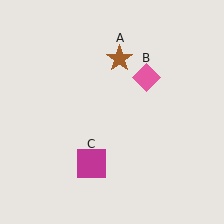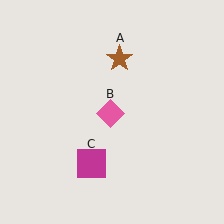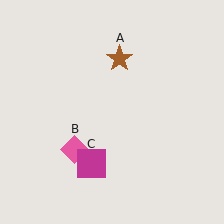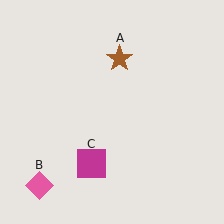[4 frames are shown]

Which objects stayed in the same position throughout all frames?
Brown star (object A) and magenta square (object C) remained stationary.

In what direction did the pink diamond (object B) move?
The pink diamond (object B) moved down and to the left.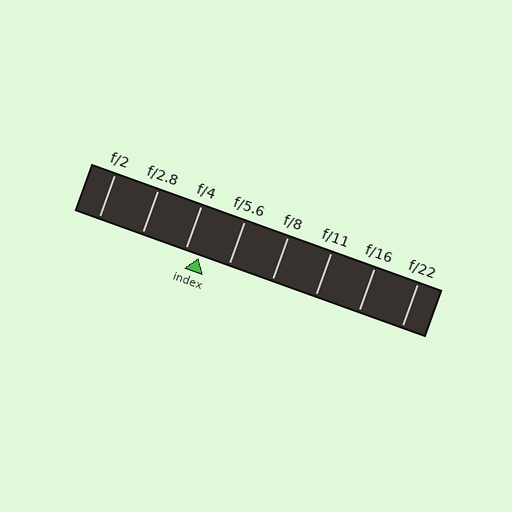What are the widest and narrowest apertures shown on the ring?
The widest aperture shown is f/2 and the narrowest is f/22.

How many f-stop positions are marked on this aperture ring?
There are 8 f-stop positions marked.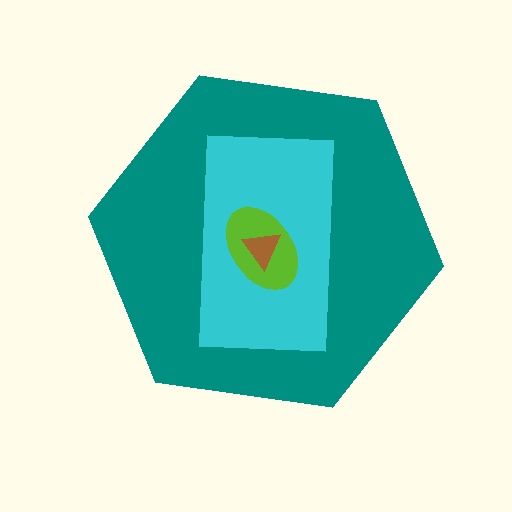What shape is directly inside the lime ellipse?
The brown triangle.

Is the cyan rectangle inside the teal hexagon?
Yes.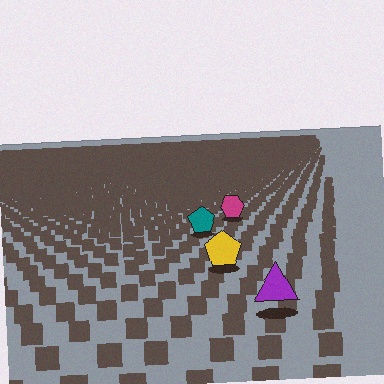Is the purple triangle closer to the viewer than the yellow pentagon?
Yes. The purple triangle is closer — you can tell from the texture gradient: the ground texture is coarser near it.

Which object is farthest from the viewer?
The magenta hexagon is farthest from the viewer. It appears smaller and the ground texture around it is denser.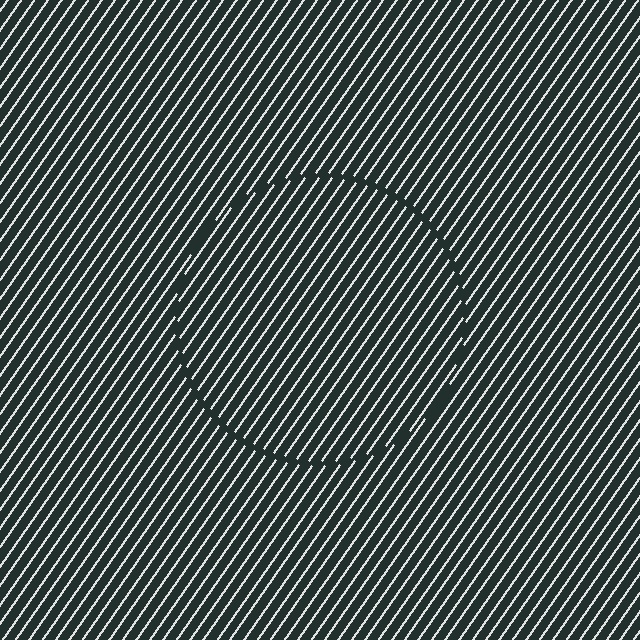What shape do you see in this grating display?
An illusory circle. The interior of the shape contains the same grating, shifted by half a period — the contour is defined by the phase discontinuity where line-ends from the inner and outer gratings abut.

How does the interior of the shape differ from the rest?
The interior of the shape contains the same grating, shifted by half a period — the contour is defined by the phase discontinuity where line-ends from the inner and outer gratings abut.